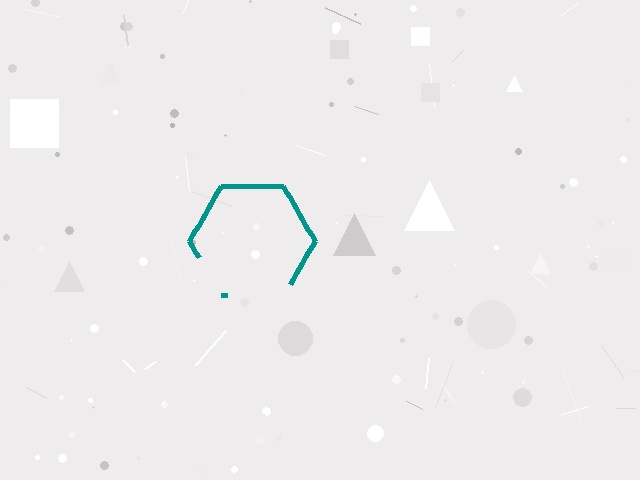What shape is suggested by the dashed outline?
The dashed outline suggests a hexagon.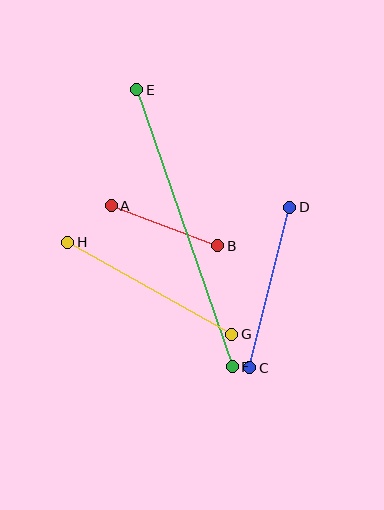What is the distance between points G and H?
The distance is approximately 188 pixels.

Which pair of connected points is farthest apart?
Points E and F are farthest apart.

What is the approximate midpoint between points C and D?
The midpoint is at approximately (270, 287) pixels.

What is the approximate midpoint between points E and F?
The midpoint is at approximately (184, 228) pixels.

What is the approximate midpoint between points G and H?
The midpoint is at approximately (150, 288) pixels.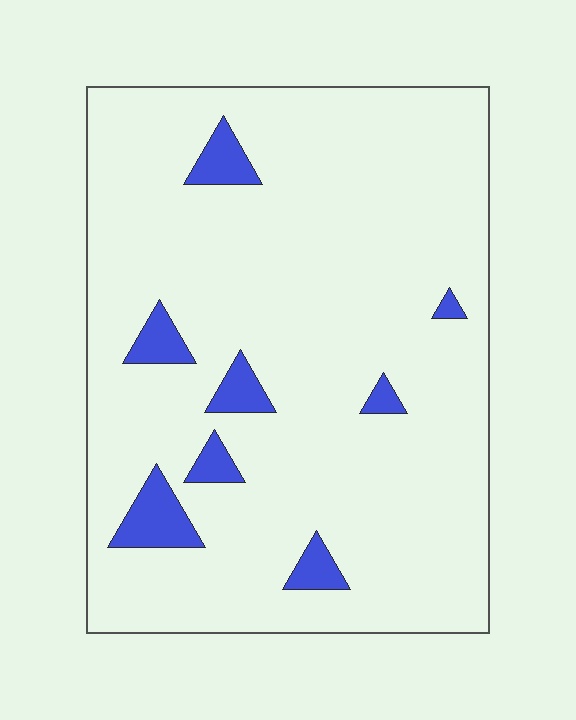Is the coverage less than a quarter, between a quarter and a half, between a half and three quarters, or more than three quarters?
Less than a quarter.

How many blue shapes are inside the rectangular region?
8.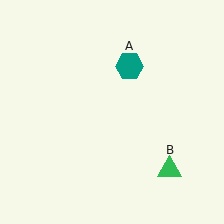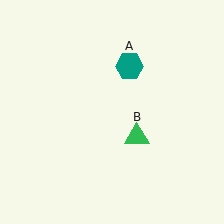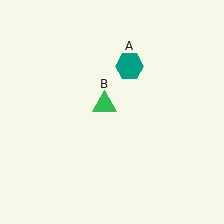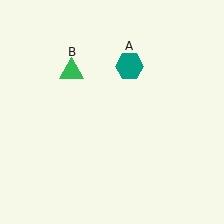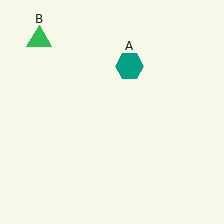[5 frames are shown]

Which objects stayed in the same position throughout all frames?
Teal hexagon (object A) remained stationary.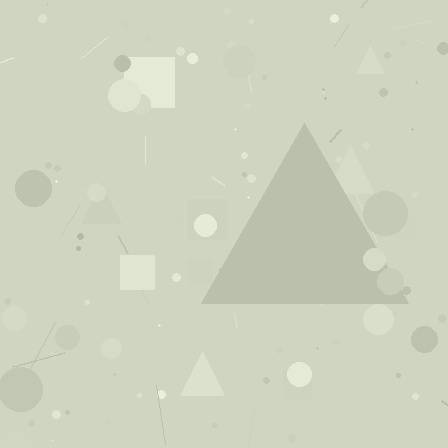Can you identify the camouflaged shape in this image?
The camouflaged shape is a triangle.